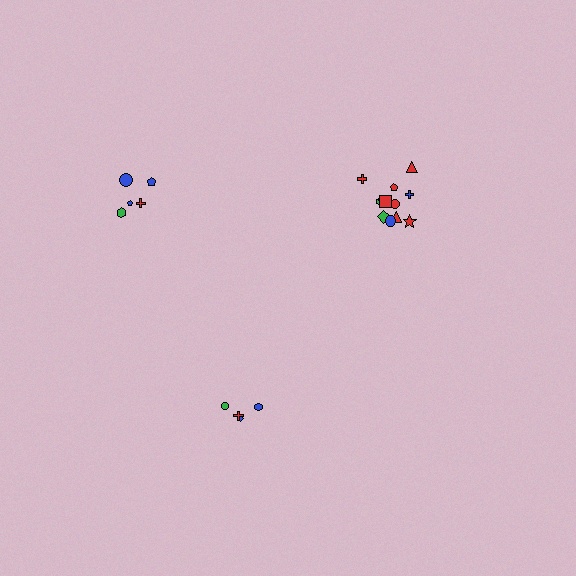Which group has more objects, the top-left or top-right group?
The top-right group.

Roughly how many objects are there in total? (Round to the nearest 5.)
Roughly 20 objects in total.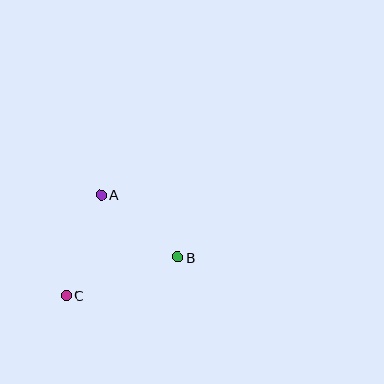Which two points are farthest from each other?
Points B and C are farthest from each other.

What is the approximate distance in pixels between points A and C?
The distance between A and C is approximately 106 pixels.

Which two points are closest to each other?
Points A and B are closest to each other.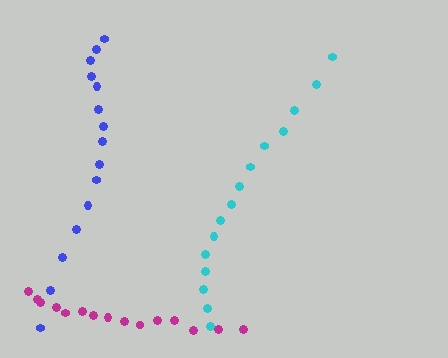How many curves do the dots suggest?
There are 3 distinct paths.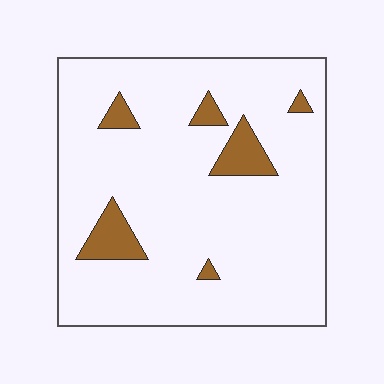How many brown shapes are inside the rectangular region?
6.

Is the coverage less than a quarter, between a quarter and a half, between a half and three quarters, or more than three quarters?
Less than a quarter.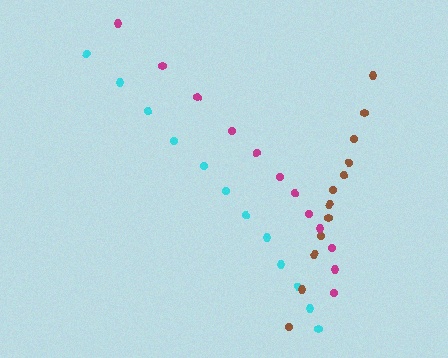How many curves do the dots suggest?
There are 3 distinct paths.